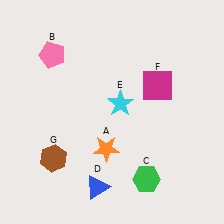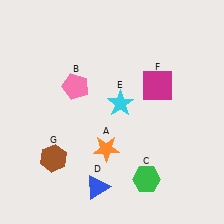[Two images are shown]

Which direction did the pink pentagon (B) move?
The pink pentagon (B) moved down.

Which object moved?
The pink pentagon (B) moved down.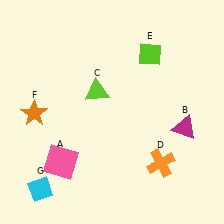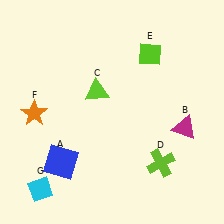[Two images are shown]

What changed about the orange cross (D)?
In Image 1, D is orange. In Image 2, it changed to lime.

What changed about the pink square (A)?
In Image 1, A is pink. In Image 2, it changed to blue.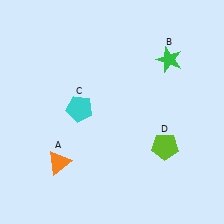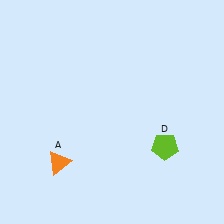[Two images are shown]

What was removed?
The cyan pentagon (C), the green star (B) were removed in Image 2.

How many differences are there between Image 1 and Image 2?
There are 2 differences between the two images.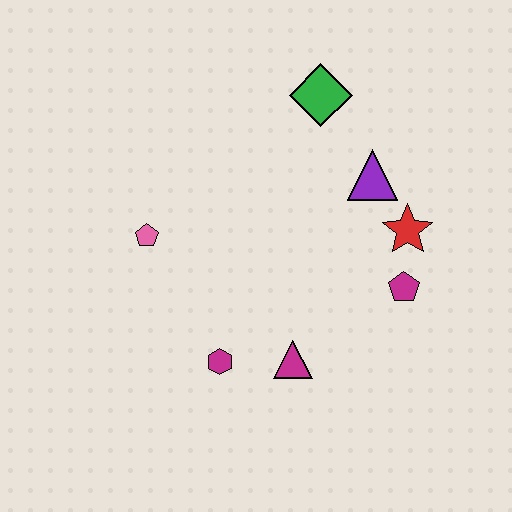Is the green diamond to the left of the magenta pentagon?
Yes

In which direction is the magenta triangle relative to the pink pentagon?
The magenta triangle is to the right of the pink pentagon.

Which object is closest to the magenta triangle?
The magenta hexagon is closest to the magenta triangle.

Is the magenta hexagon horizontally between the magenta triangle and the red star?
No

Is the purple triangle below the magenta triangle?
No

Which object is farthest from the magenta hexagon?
The green diamond is farthest from the magenta hexagon.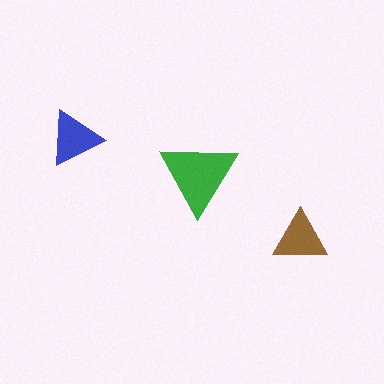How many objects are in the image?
There are 3 objects in the image.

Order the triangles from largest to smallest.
the green one, the blue one, the brown one.